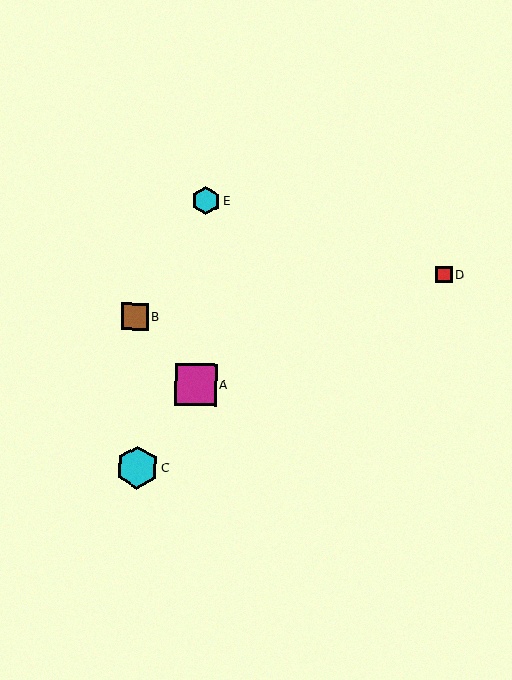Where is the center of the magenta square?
The center of the magenta square is at (196, 384).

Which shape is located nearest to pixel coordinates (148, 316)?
The brown square (labeled B) at (135, 317) is nearest to that location.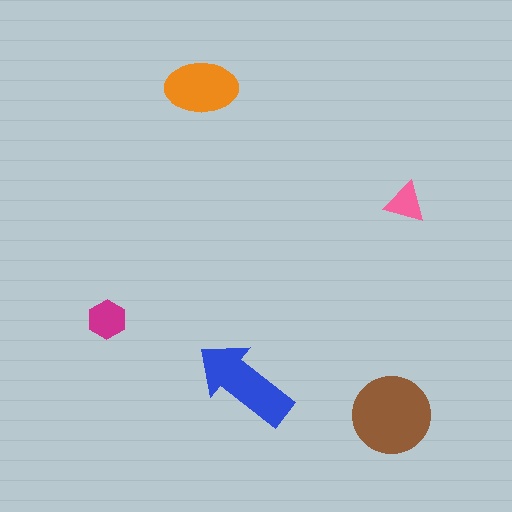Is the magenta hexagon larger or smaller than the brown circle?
Smaller.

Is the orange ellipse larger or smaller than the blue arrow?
Smaller.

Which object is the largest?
The brown circle.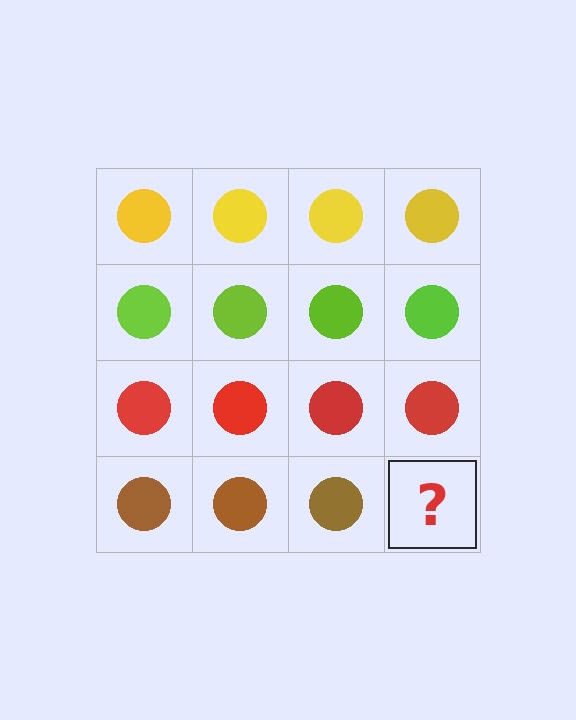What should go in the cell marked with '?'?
The missing cell should contain a brown circle.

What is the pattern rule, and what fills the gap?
The rule is that each row has a consistent color. The gap should be filled with a brown circle.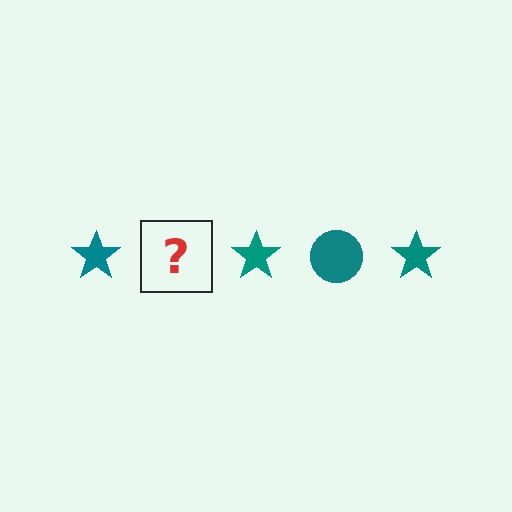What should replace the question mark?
The question mark should be replaced with a teal circle.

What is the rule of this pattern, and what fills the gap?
The rule is that the pattern cycles through star, circle shapes in teal. The gap should be filled with a teal circle.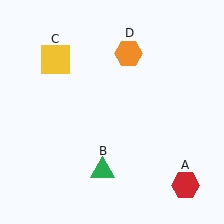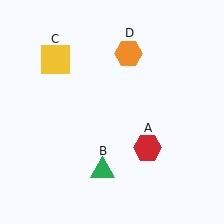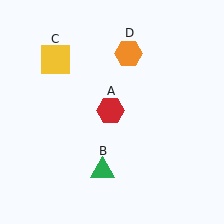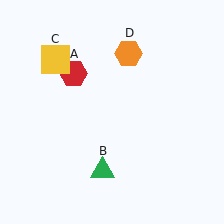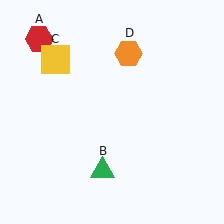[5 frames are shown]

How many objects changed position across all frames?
1 object changed position: red hexagon (object A).